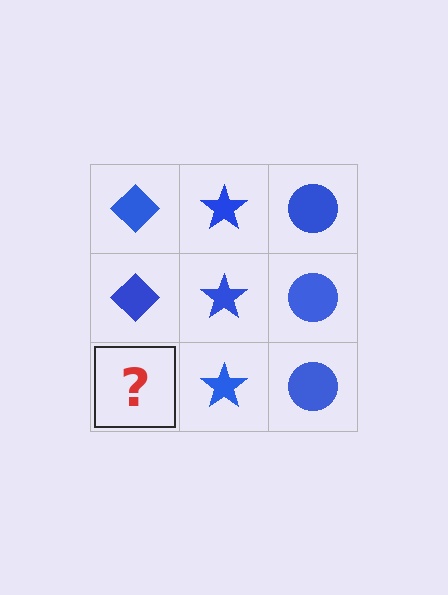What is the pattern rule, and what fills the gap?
The rule is that each column has a consistent shape. The gap should be filled with a blue diamond.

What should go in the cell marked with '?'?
The missing cell should contain a blue diamond.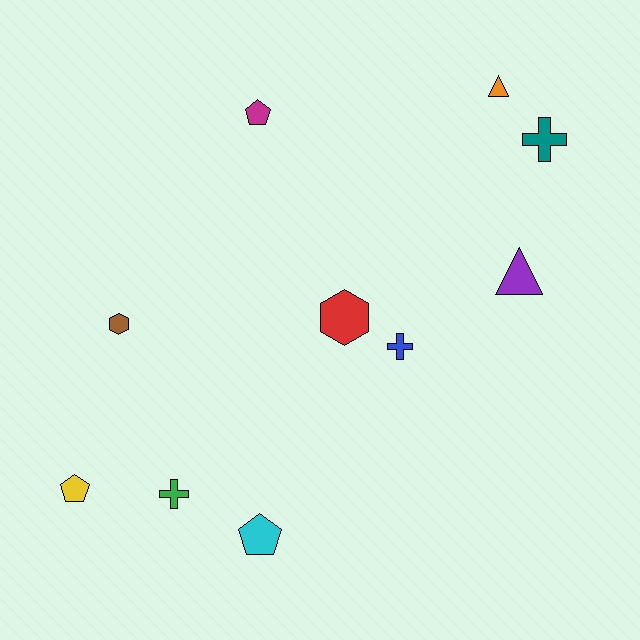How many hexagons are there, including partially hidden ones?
There are 2 hexagons.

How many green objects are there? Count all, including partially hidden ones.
There is 1 green object.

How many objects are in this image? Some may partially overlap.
There are 10 objects.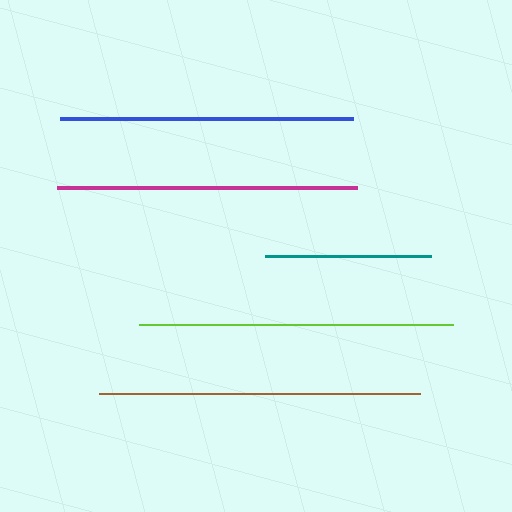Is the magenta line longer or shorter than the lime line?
The lime line is longer than the magenta line.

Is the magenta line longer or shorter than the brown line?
The brown line is longer than the magenta line.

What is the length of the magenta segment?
The magenta segment is approximately 300 pixels long.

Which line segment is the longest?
The brown line is the longest at approximately 321 pixels.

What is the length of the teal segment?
The teal segment is approximately 166 pixels long.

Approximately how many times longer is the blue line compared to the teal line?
The blue line is approximately 1.8 times the length of the teal line.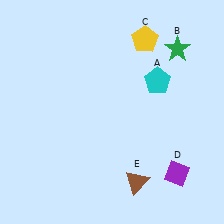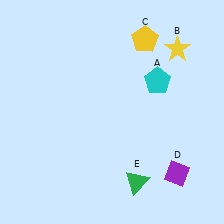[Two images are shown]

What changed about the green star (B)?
In Image 1, B is green. In Image 2, it changed to yellow.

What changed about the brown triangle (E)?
In Image 1, E is brown. In Image 2, it changed to green.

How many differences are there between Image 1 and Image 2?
There are 2 differences between the two images.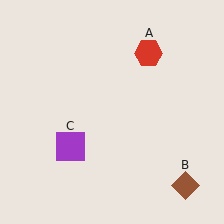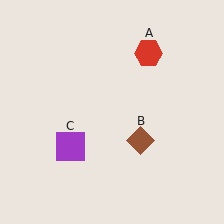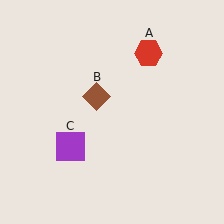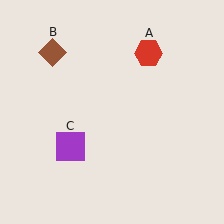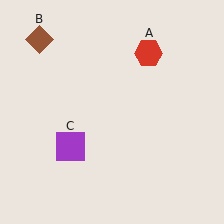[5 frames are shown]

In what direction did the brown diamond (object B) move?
The brown diamond (object B) moved up and to the left.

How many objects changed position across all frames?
1 object changed position: brown diamond (object B).